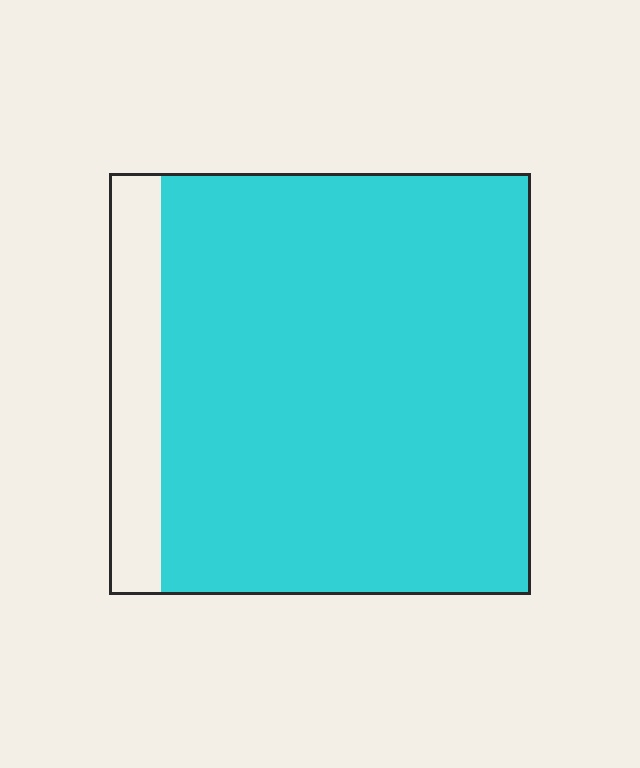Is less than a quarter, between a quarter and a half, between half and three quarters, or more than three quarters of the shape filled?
More than three quarters.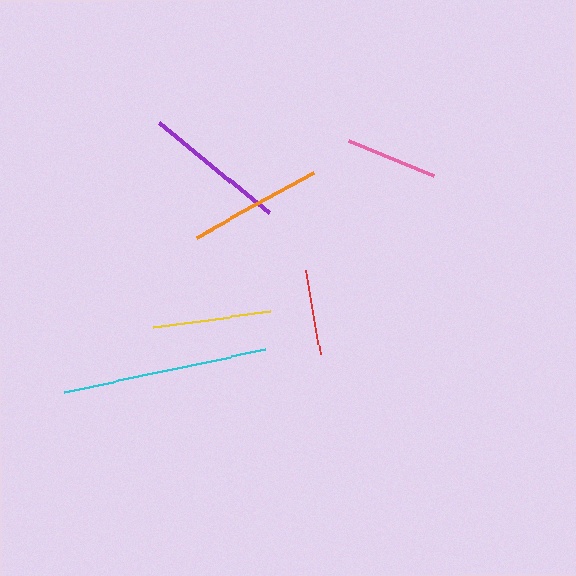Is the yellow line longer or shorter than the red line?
The yellow line is longer than the red line.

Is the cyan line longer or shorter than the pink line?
The cyan line is longer than the pink line.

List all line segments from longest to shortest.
From longest to shortest: cyan, purple, orange, yellow, pink, red.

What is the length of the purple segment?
The purple segment is approximately 143 pixels long.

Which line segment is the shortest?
The red line is the shortest at approximately 85 pixels.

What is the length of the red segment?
The red segment is approximately 85 pixels long.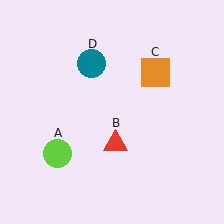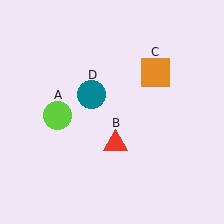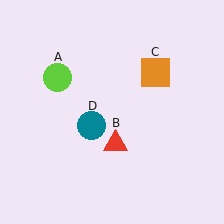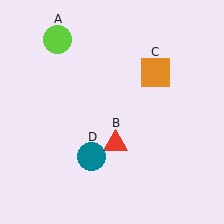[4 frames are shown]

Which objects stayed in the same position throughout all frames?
Red triangle (object B) and orange square (object C) remained stationary.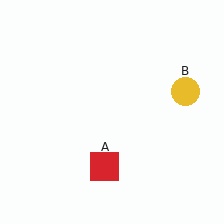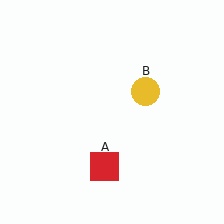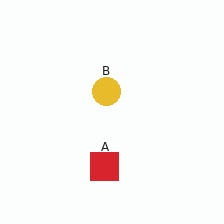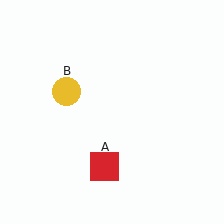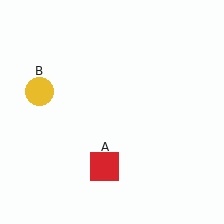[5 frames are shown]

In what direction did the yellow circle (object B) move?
The yellow circle (object B) moved left.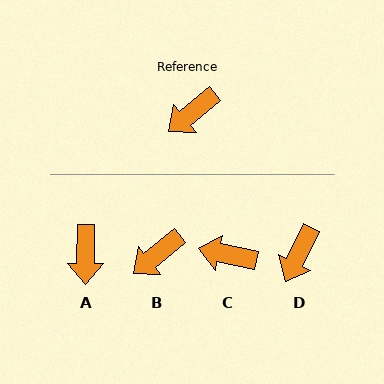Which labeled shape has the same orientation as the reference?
B.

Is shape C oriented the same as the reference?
No, it is off by about 50 degrees.